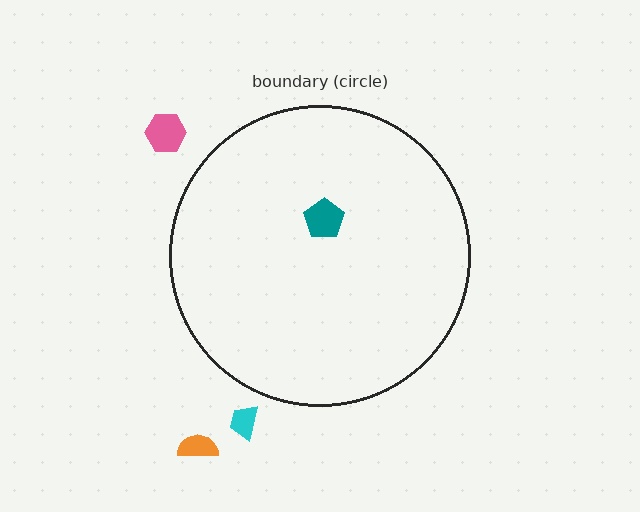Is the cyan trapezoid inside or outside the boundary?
Outside.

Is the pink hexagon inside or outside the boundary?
Outside.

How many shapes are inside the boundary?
1 inside, 3 outside.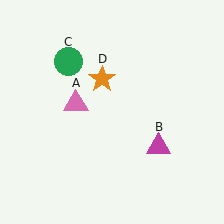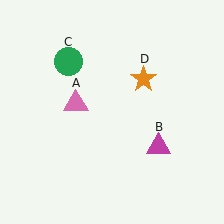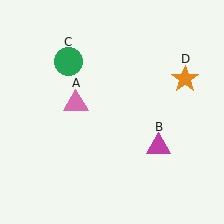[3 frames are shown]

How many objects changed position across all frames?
1 object changed position: orange star (object D).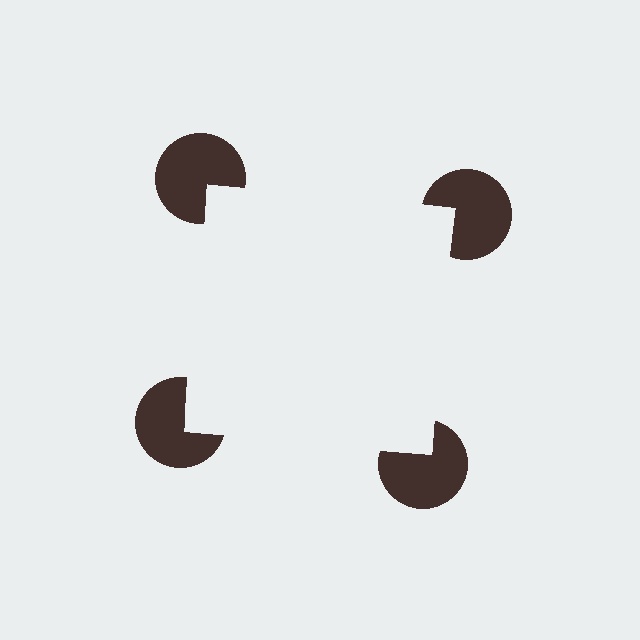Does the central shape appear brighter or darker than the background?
It typically appears slightly brighter than the background, even though no actual brightness change is drawn.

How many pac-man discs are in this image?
There are 4 — one at each vertex of the illusory square.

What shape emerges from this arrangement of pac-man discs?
An illusory square — its edges are inferred from the aligned wedge cuts in the pac-man discs, not physically drawn.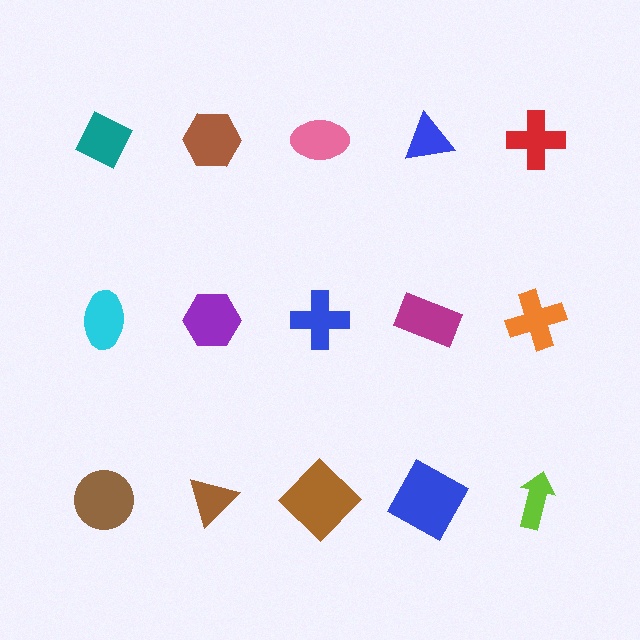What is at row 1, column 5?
A red cross.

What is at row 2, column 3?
A blue cross.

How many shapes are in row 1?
5 shapes.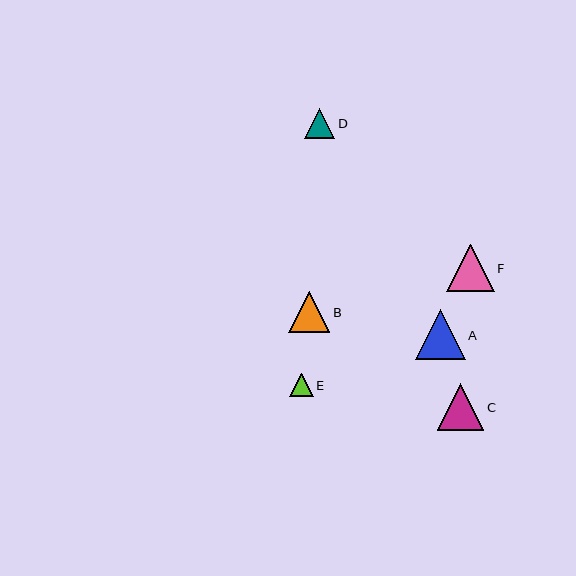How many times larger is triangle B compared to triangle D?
Triangle B is approximately 1.4 times the size of triangle D.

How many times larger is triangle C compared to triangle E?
Triangle C is approximately 2.0 times the size of triangle E.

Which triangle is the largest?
Triangle A is the largest with a size of approximately 50 pixels.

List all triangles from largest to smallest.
From largest to smallest: A, F, C, B, D, E.